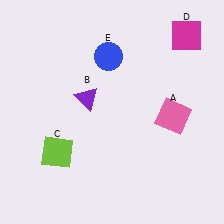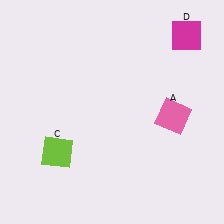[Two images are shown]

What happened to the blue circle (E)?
The blue circle (E) was removed in Image 2. It was in the top-left area of Image 1.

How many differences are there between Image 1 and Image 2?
There are 2 differences between the two images.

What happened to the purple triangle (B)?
The purple triangle (B) was removed in Image 2. It was in the top-left area of Image 1.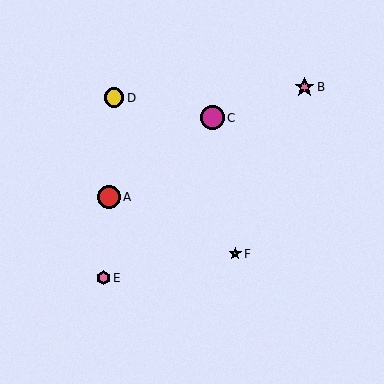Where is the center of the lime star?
The center of the lime star is at (235, 254).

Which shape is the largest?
The magenta circle (labeled C) is the largest.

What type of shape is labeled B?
Shape B is a pink star.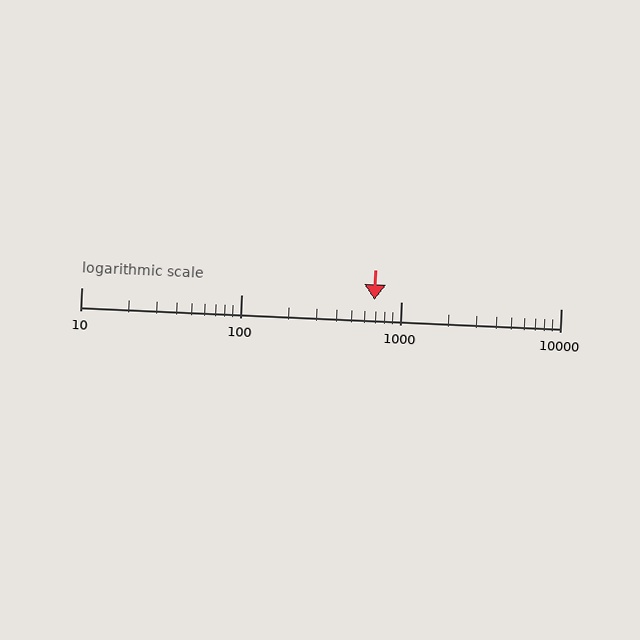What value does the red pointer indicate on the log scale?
The pointer indicates approximately 680.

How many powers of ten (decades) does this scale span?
The scale spans 3 decades, from 10 to 10000.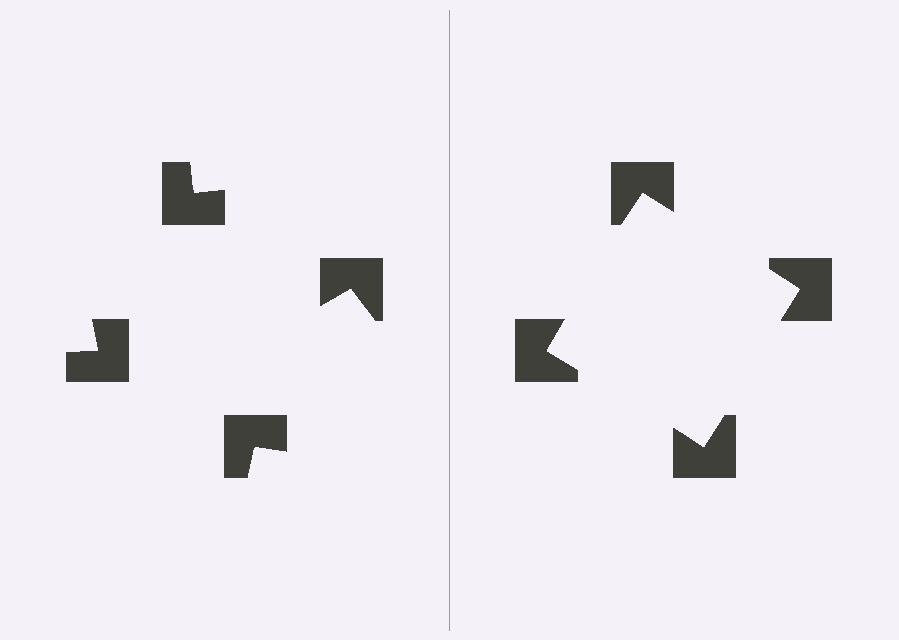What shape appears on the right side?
An illusory square.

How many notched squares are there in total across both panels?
8 — 4 on each side.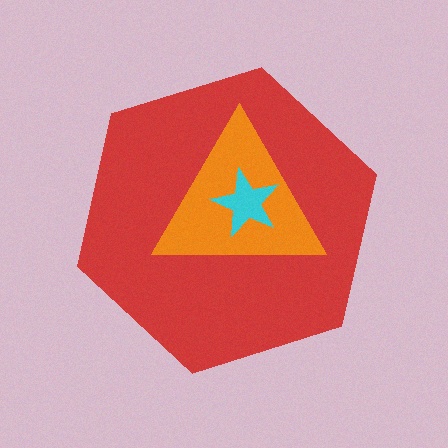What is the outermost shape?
The red hexagon.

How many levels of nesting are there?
3.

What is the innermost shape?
The cyan star.